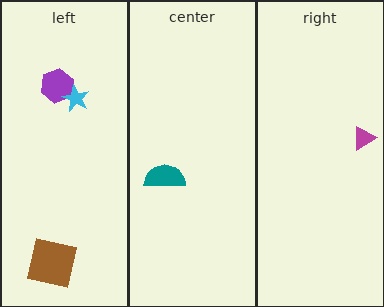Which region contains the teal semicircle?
The center region.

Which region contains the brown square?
The left region.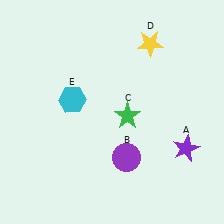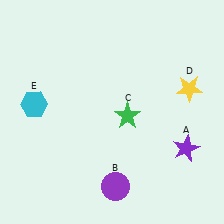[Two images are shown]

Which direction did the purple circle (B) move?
The purple circle (B) moved down.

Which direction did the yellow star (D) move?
The yellow star (D) moved down.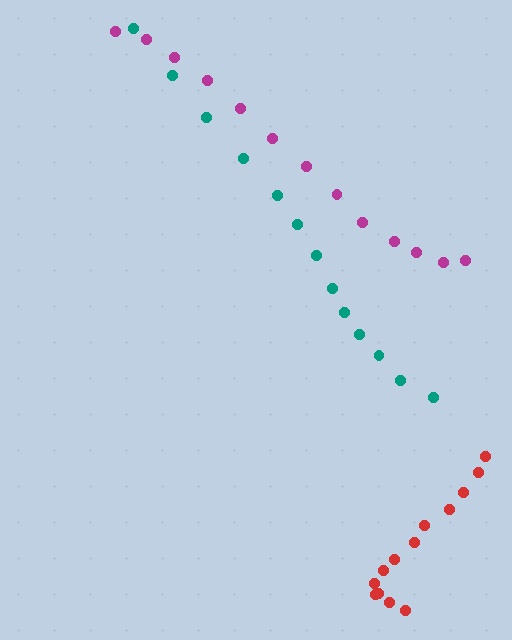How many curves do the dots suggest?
There are 3 distinct paths.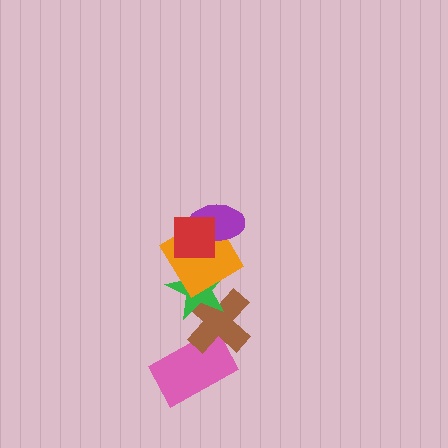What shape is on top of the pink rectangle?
The brown cross is on top of the pink rectangle.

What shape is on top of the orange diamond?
The purple ellipse is on top of the orange diamond.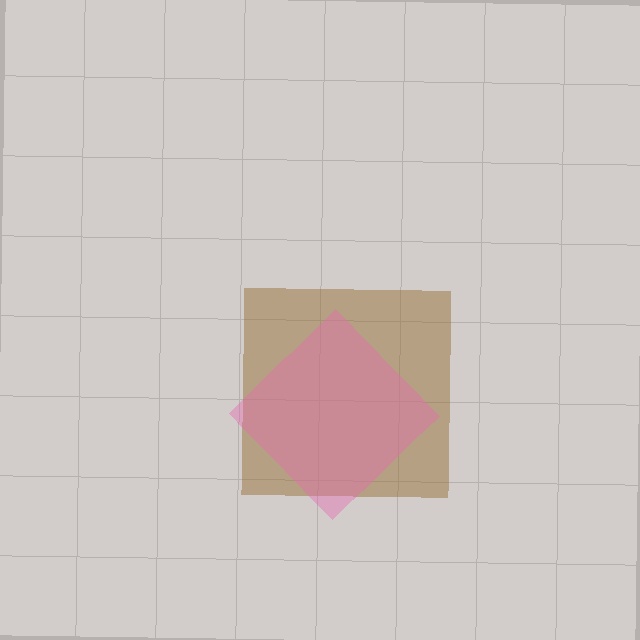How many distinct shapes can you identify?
There are 2 distinct shapes: a brown square, a pink diamond.